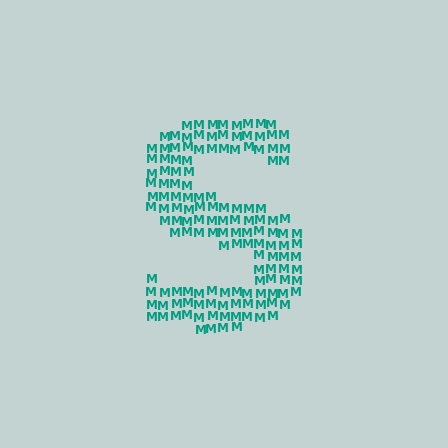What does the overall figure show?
The overall figure shows the letter S.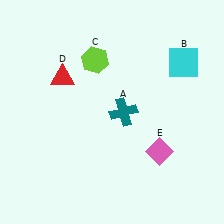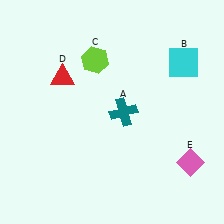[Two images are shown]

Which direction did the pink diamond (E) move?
The pink diamond (E) moved right.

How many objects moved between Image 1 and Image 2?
1 object moved between the two images.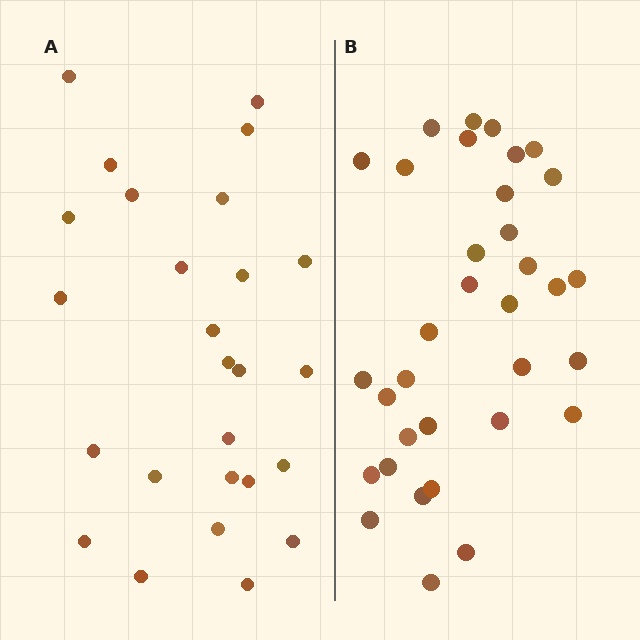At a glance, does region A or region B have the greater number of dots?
Region B (the right region) has more dots.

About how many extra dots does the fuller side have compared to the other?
Region B has roughly 8 or so more dots than region A.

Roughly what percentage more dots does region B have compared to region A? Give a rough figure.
About 30% more.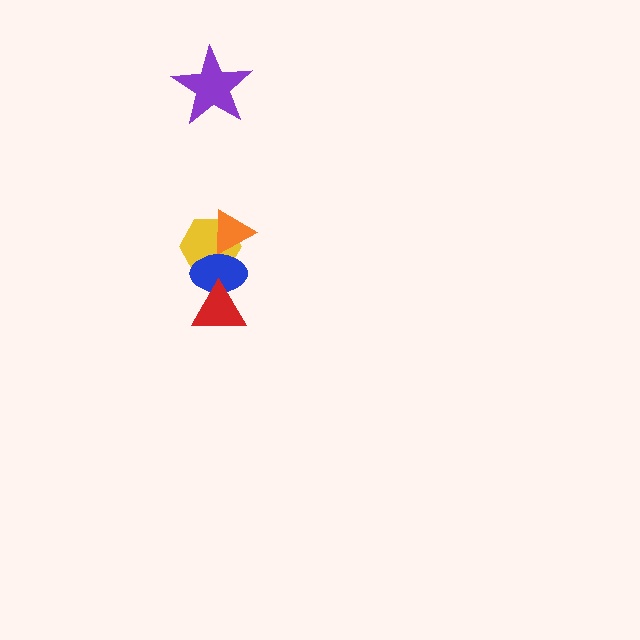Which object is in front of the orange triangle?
The blue ellipse is in front of the orange triangle.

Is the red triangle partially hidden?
No, no other shape covers it.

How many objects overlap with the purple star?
0 objects overlap with the purple star.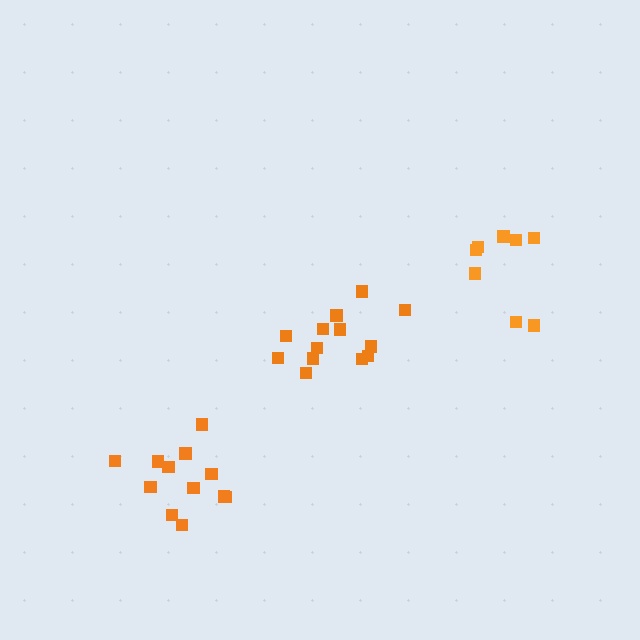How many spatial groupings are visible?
There are 3 spatial groupings.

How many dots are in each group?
Group 1: 12 dots, Group 2: 13 dots, Group 3: 8 dots (33 total).